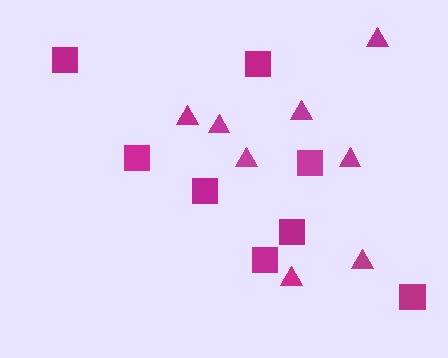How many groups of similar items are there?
There are 2 groups: one group of squares (8) and one group of triangles (8).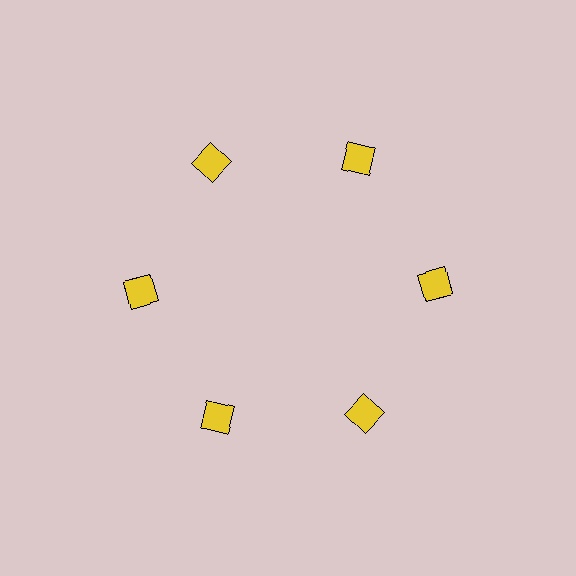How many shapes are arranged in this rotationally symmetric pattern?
There are 6 shapes, arranged in 6 groups of 1.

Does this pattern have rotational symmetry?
Yes, this pattern has 6-fold rotational symmetry. It looks the same after rotating 60 degrees around the center.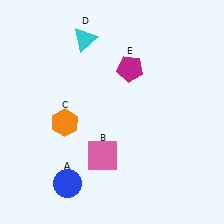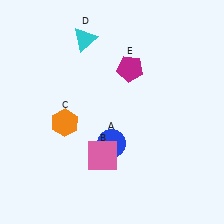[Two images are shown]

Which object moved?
The blue circle (A) moved right.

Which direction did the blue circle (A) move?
The blue circle (A) moved right.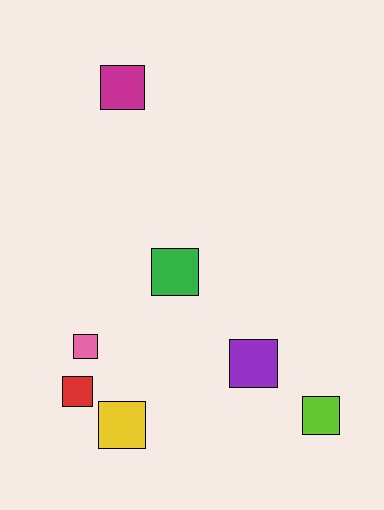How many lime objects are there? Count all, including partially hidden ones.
There is 1 lime object.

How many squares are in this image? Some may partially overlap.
There are 7 squares.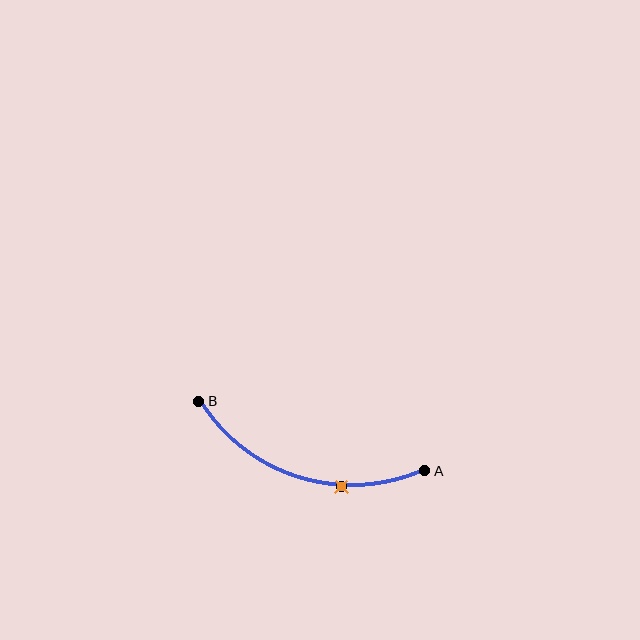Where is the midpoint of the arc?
The arc midpoint is the point on the curve farthest from the straight line joining A and B. It sits below that line.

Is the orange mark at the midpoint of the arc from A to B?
No. The orange mark lies on the arc but is closer to endpoint A. The arc midpoint would be at the point on the curve equidistant along the arc from both A and B.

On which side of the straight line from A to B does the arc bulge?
The arc bulges below the straight line connecting A and B.